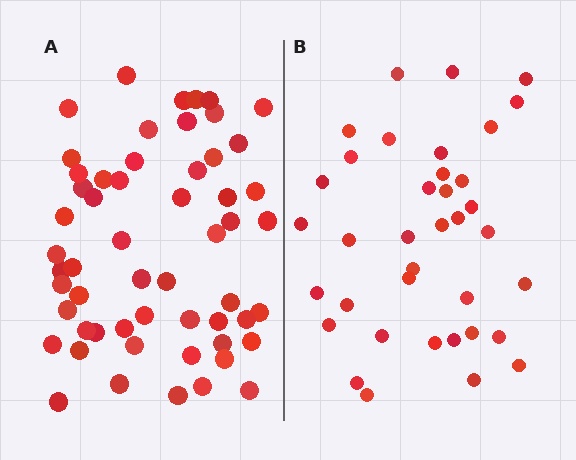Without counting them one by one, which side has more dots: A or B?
Region A (the left region) has more dots.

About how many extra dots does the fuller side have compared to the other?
Region A has approximately 20 more dots than region B.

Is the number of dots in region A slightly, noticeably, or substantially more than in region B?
Region A has substantially more. The ratio is roughly 1.5 to 1.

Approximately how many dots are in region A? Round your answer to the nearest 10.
About 60 dots. (The exact count is 56, which rounds to 60.)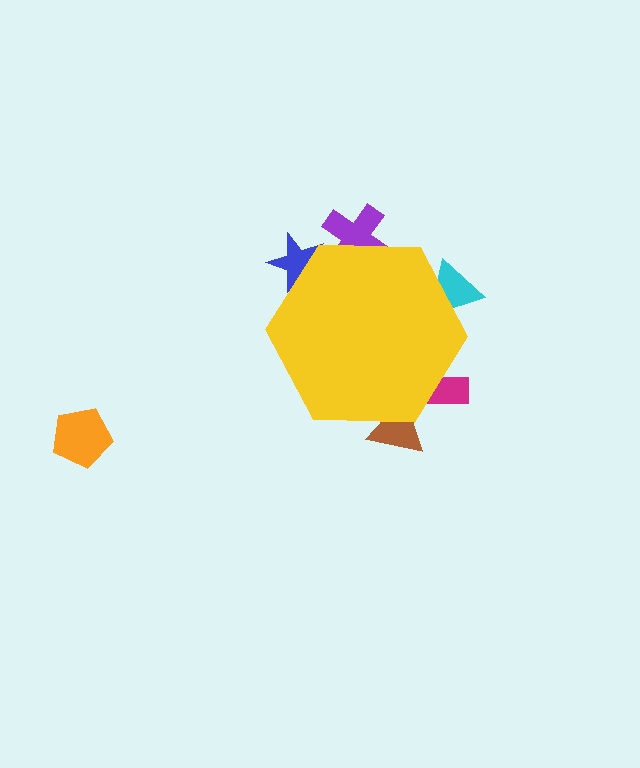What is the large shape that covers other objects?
A yellow hexagon.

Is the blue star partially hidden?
Yes, the blue star is partially hidden behind the yellow hexagon.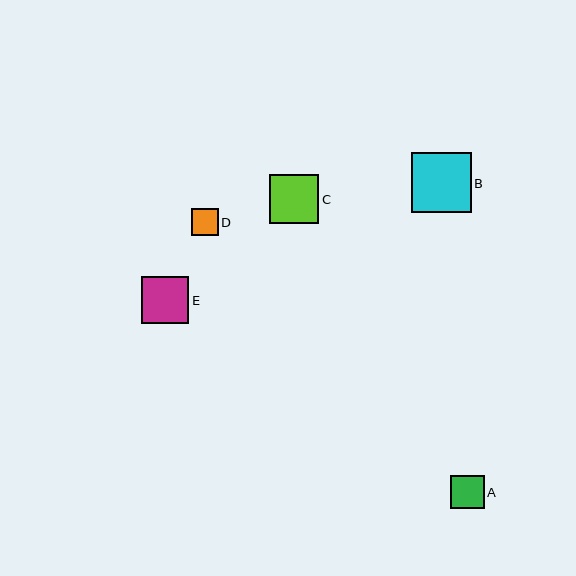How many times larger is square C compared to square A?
Square C is approximately 1.5 times the size of square A.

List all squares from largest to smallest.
From largest to smallest: B, C, E, A, D.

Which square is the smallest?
Square D is the smallest with a size of approximately 27 pixels.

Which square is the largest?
Square B is the largest with a size of approximately 60 pixels.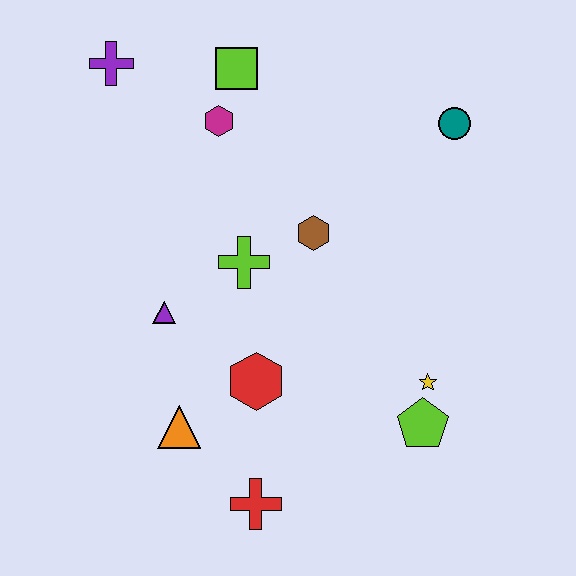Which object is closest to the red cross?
The orange triangle is closest to the red cross.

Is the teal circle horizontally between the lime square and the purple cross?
No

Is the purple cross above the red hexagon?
Yes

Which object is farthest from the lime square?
The red cross is farthest from the lime square.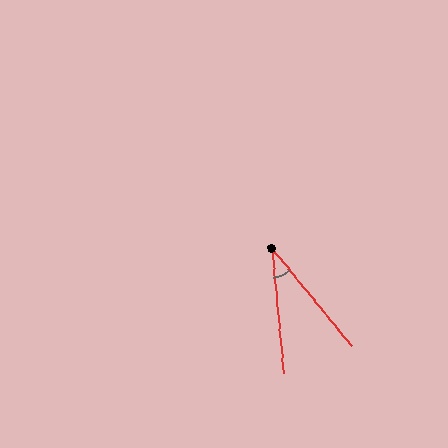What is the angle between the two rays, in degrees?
Approximately 34 degrees.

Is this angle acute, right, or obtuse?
It is acute.